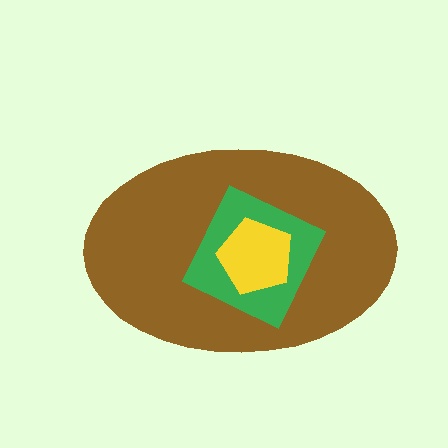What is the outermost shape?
The brown ellipse.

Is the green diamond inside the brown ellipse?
Yes.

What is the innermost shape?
The yellow pentagon.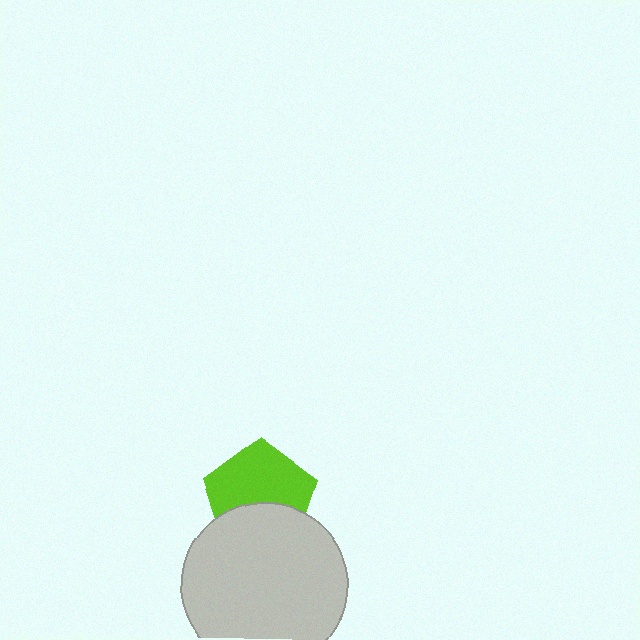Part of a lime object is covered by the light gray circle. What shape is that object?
It is a pentagon.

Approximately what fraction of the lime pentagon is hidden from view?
Roughly 39% of the lime pentagon is hidden behind the light gray circle.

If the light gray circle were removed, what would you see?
You would see the complete lime pentagon.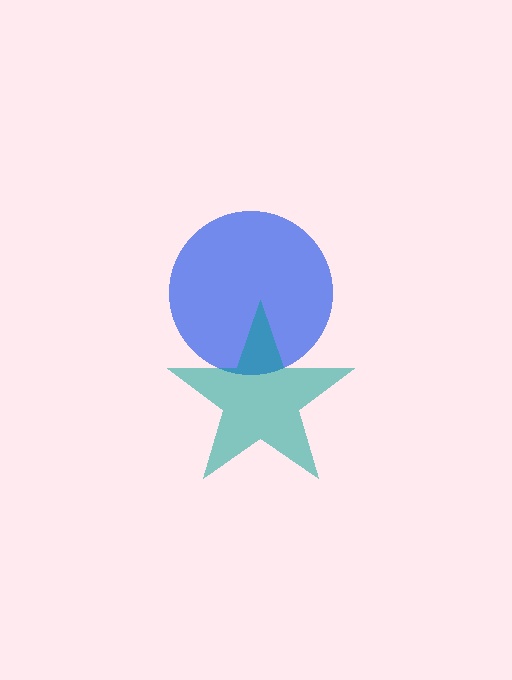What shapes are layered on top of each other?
The layered shapes are: a blue circle, a teal star.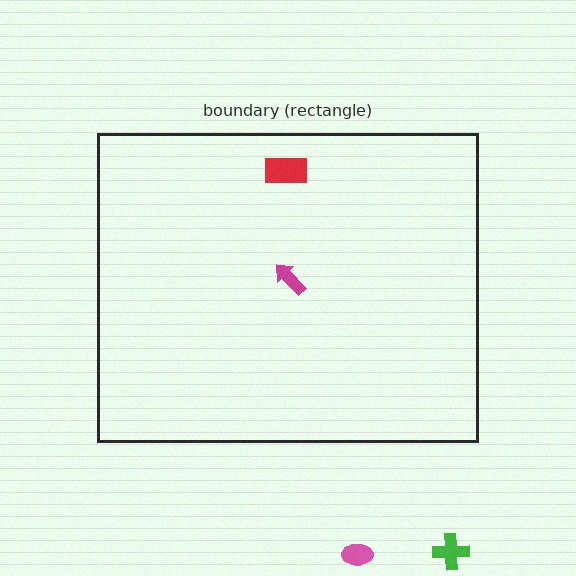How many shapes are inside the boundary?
2 inside, 2 outside.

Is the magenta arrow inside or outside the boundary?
Inside.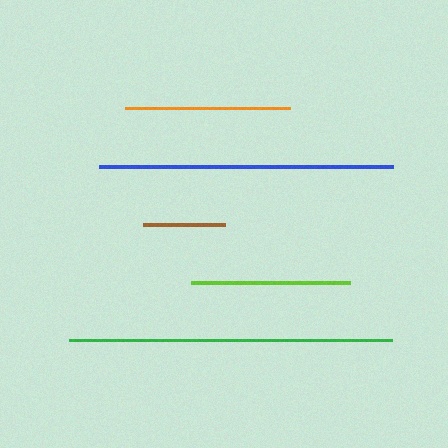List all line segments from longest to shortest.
From longest to shortest: green, blue, orange, lime, brown.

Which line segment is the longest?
The green line is the longest at approximately 323 pixels.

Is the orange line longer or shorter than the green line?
The green line is longer than the orange line.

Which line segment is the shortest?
The brown line is the shortest at approximately 82 pixels.